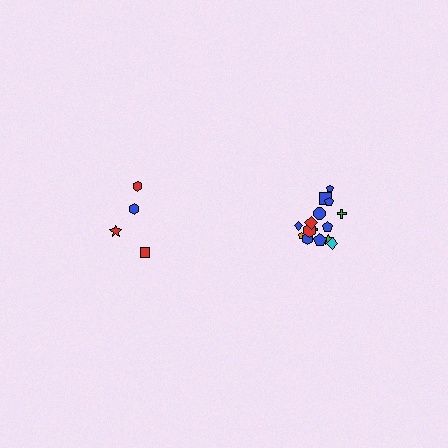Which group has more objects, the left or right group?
The right group.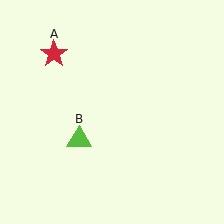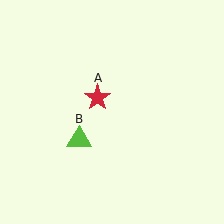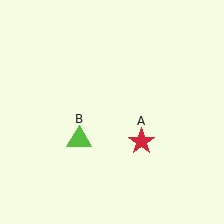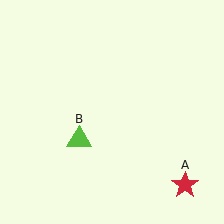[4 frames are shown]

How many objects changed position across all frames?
1 object changed position: red star (object A).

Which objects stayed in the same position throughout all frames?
Lime triangle (object B) remained stationary.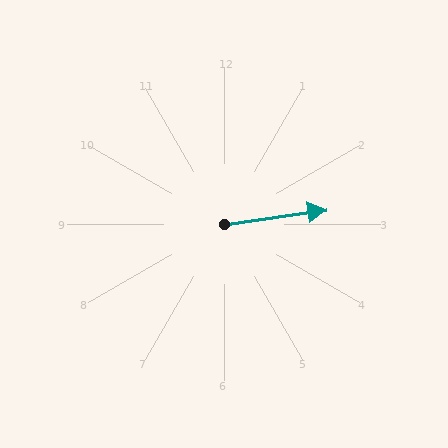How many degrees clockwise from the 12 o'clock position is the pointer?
Approximately 82 degrees.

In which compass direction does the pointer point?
East.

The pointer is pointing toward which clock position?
Roughly 3 o'clock.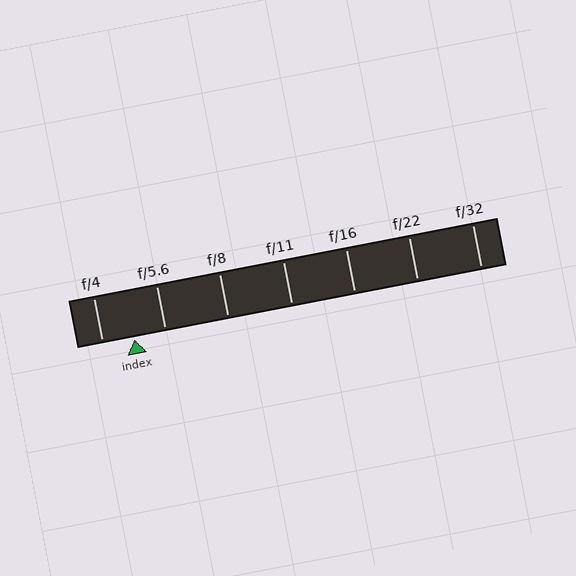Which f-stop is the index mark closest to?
The index mark is closest to f/5.6.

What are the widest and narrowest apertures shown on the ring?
The widest aperture shown is f/4 and the narrowest is f/32.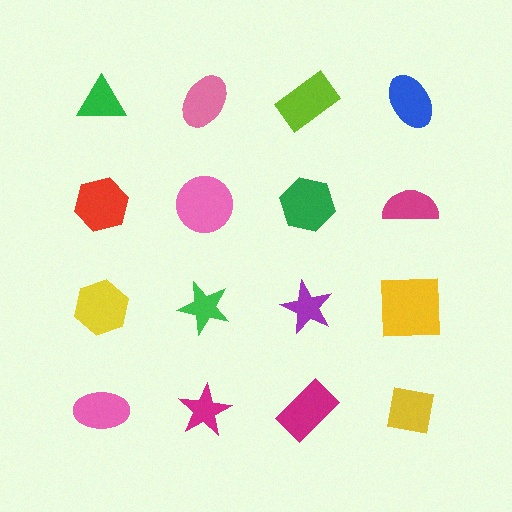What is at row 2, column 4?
A magenta semicircle.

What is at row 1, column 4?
A blue ellipse.